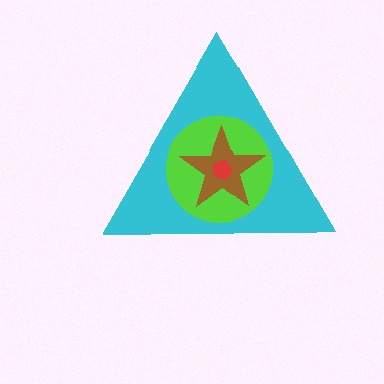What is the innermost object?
The red pentagon.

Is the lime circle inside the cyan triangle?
Yes.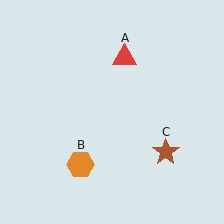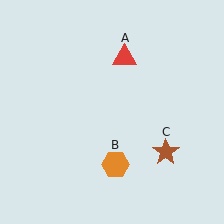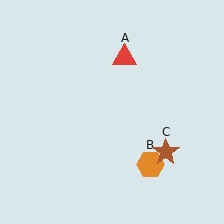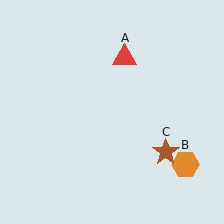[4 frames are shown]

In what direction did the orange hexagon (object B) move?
The orange hexagon (object B) moved right.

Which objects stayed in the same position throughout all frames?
Red triangle (object A) and brown star (object C) remained stationary.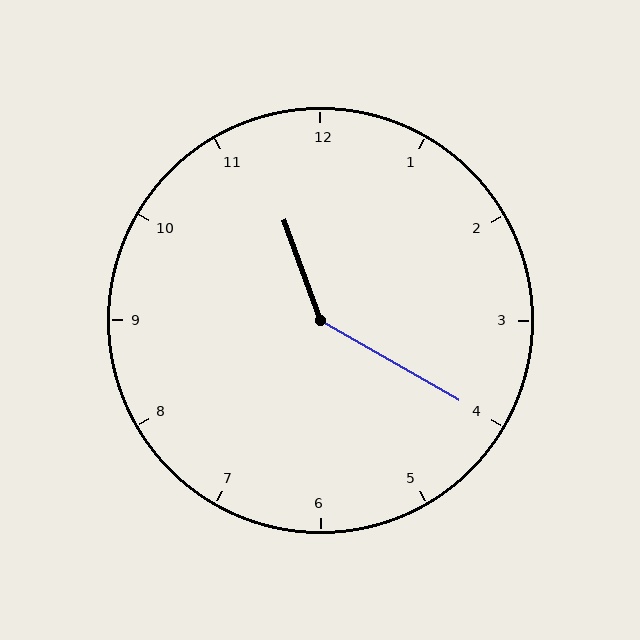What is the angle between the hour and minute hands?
Approximately 140 degrees.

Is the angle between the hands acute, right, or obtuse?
It is obtuse.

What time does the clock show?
11:20.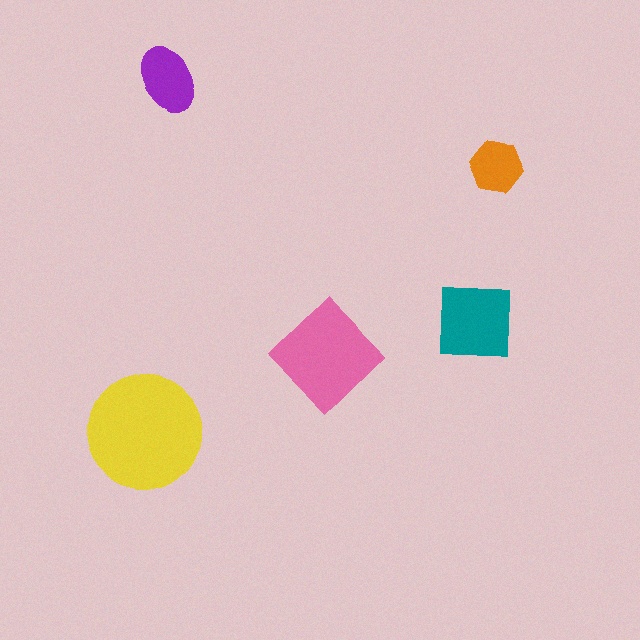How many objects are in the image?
There are 5 objects in the image.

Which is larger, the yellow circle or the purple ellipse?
The yellow circle.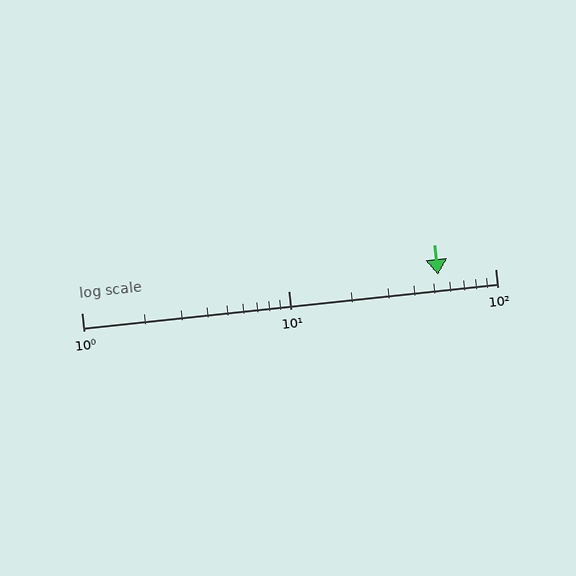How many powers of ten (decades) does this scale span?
The scale spans 2 decades, from 1 to 100.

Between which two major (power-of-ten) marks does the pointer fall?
The pointer is between 10 and 100.